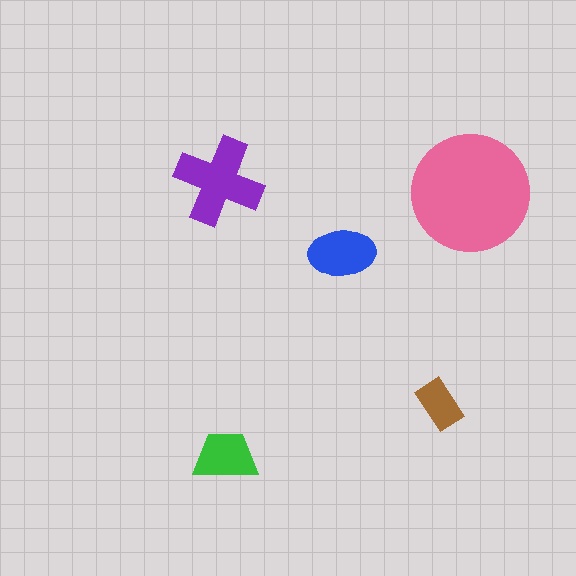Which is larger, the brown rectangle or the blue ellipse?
The blue ellipse.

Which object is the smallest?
The brown rectangle.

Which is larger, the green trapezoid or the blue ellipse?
The blue ellipse.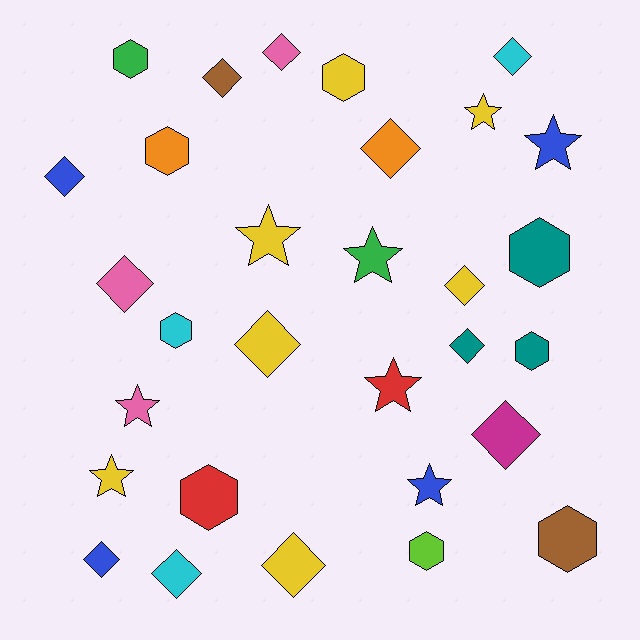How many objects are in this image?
There are 30 objects.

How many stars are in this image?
There are 8 stars.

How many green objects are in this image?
There are 2 green objects.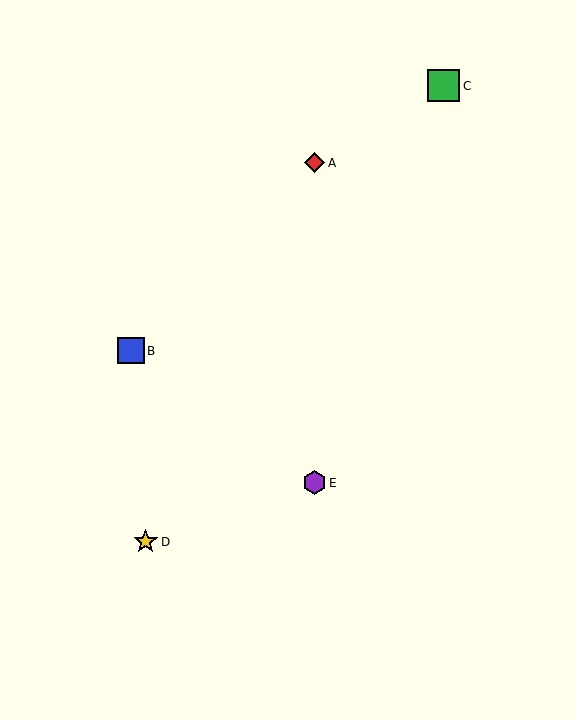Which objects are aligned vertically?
Objects A, E are aligned vertically.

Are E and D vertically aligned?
No, E is at x≈315 and D is at x≈146.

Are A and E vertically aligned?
Yes, both are at x≈315.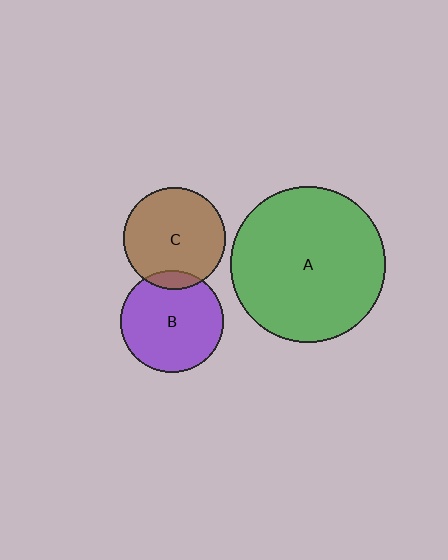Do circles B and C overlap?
Yes.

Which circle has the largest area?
Circle A (green).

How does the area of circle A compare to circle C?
Approximately 2.3 times.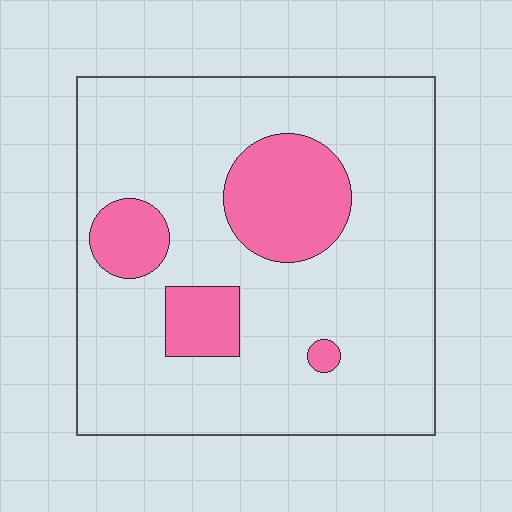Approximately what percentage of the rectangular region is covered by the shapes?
Approximately 20%.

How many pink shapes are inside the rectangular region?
4.